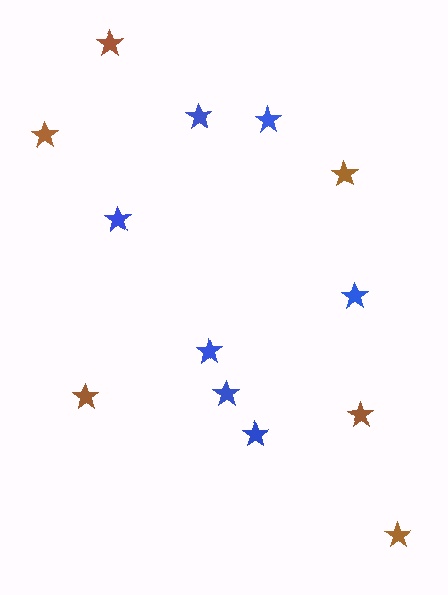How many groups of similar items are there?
There are 2 groups: one group of blue stars (7) and one group of brown stars (6).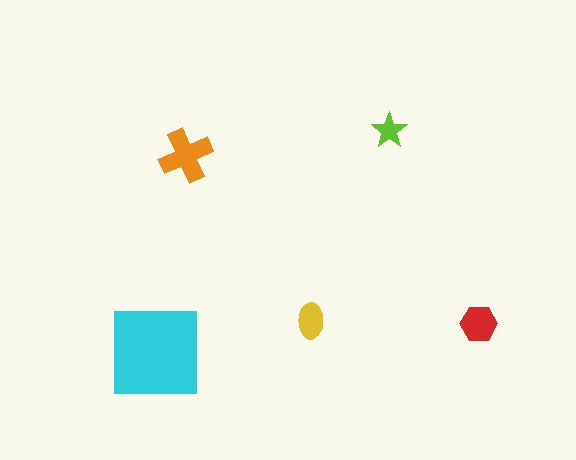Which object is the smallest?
The lime star.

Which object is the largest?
The cyan square.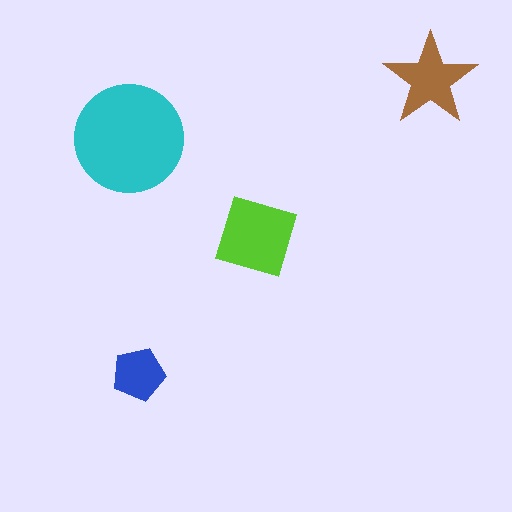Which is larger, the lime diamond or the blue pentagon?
The lime diamond.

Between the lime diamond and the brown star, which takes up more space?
The lime diamond.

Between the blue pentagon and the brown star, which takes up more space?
The brown star.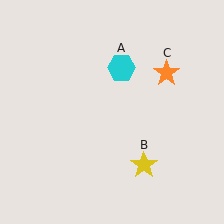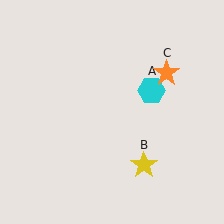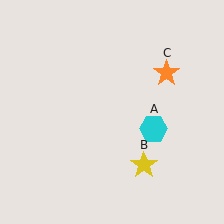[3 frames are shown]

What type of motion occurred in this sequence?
The cyan hexagon (object A) rotated clockwise around the center of the scene.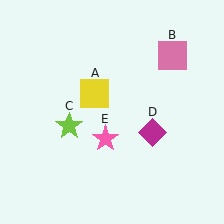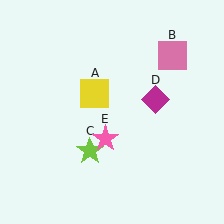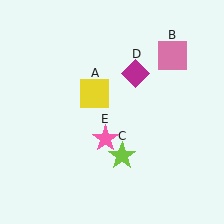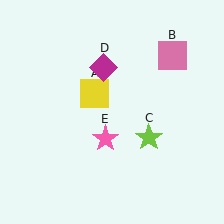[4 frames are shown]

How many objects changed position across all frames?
2 objects changed position: lime star (object C), magenta diamond (object D).